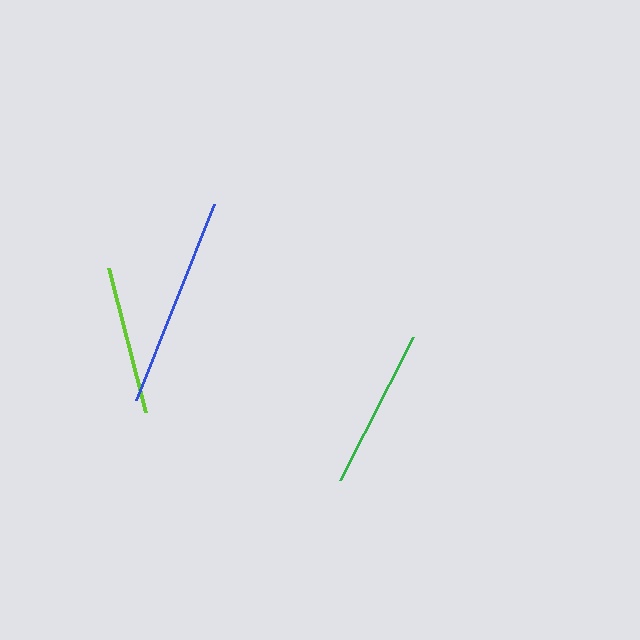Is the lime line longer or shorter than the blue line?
The blue line is longer than the lime line.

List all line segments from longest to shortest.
From longest to shortest: blue, green, lime.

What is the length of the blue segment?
The blue segment is approximately 211 pixels long.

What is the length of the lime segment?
The lime segment is approximately 149 pixels long.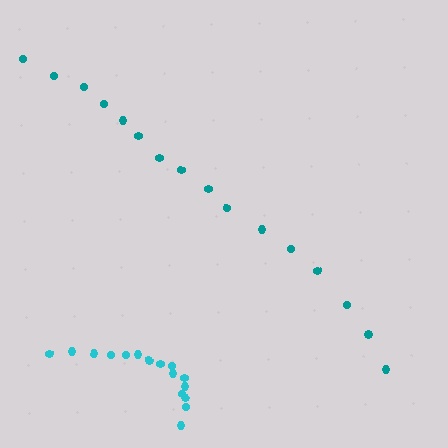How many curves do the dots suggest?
There are 2 distinct paths.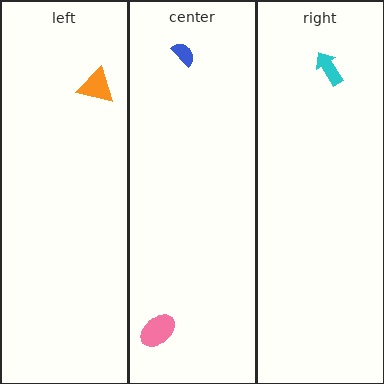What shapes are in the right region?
The cyan arrow.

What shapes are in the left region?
The orange triangle.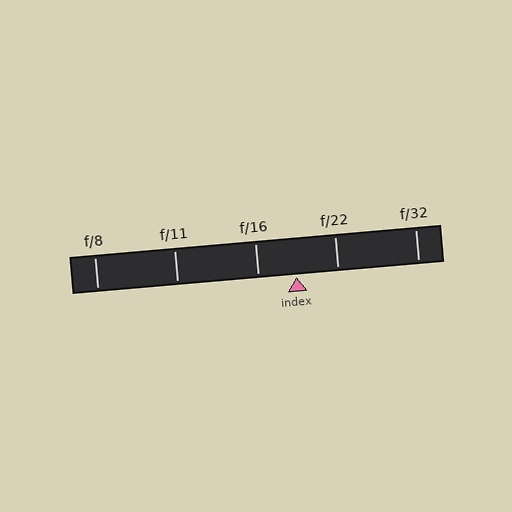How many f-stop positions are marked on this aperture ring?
There are 5 f-stop positions marked.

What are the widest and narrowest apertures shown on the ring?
The widest aperture shown is f/8 and the narrowest is f/32.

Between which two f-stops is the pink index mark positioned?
The index mark is between f/16 and f/22.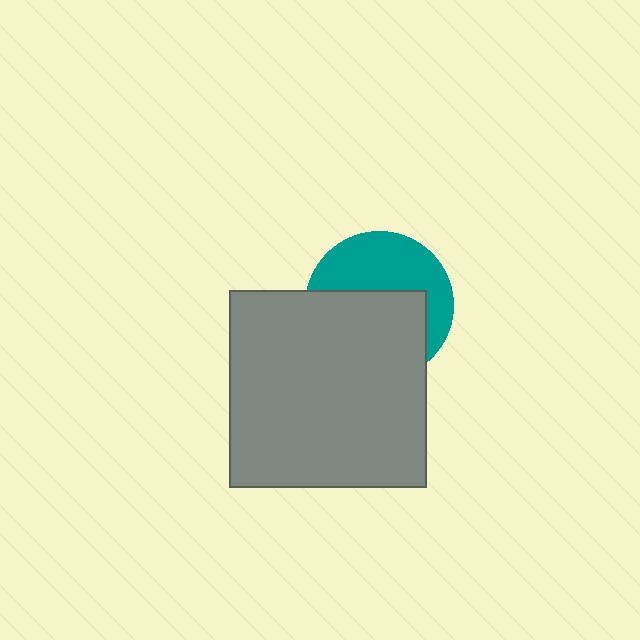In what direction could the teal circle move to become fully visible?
The teal circle could move up. That would shift it out from behind the gray square entirely.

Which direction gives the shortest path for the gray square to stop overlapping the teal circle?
Moving down gives the shortest separation.